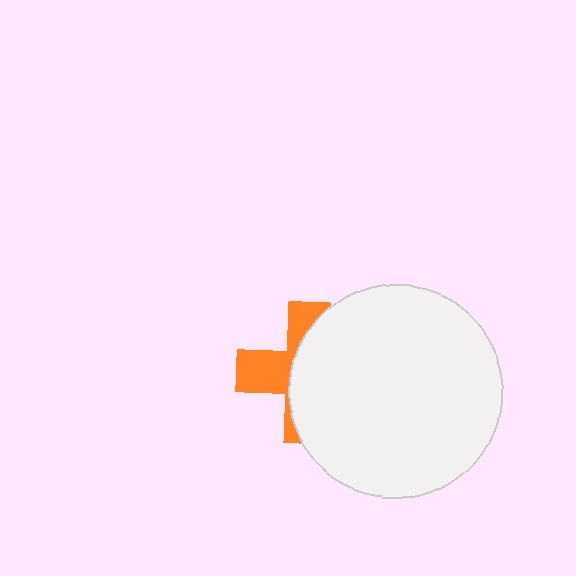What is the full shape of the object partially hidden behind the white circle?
The partially hidden object is an orange cross.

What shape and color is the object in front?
The object in front is a white circle.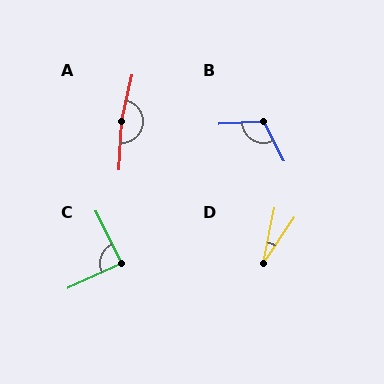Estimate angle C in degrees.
Approximately 89 degrees.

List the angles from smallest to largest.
D (23°), C (89°), B (114°), A (170°).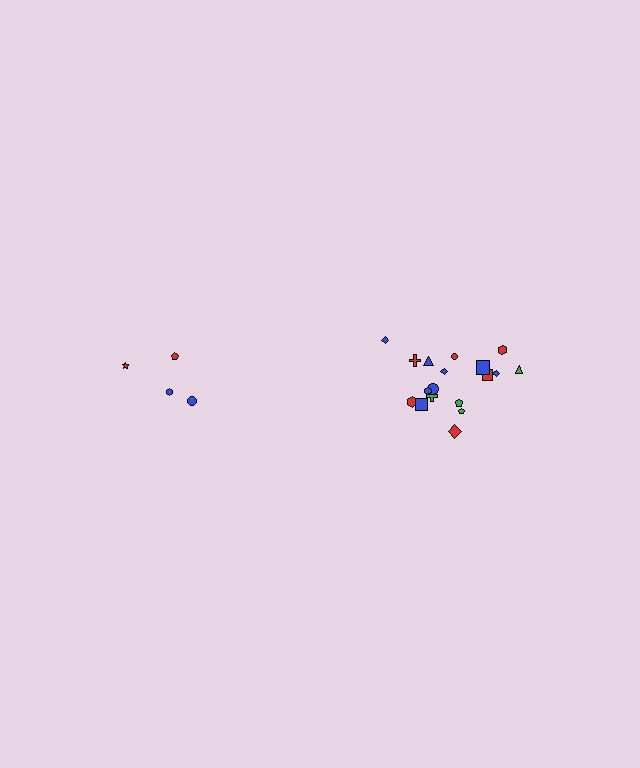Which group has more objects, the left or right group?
The right group.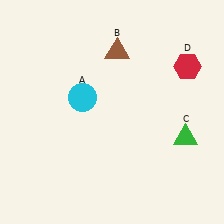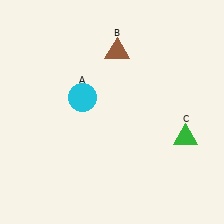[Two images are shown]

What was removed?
The red hexagon (D) was removed in Image 2.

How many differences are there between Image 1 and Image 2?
There is 1 difference between the two images.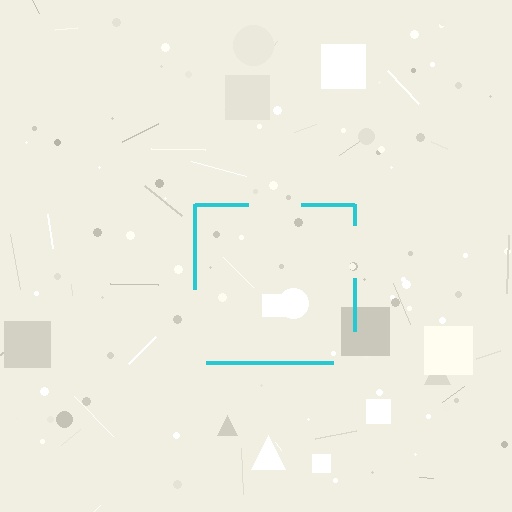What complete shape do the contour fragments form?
The contour fragments form a square.